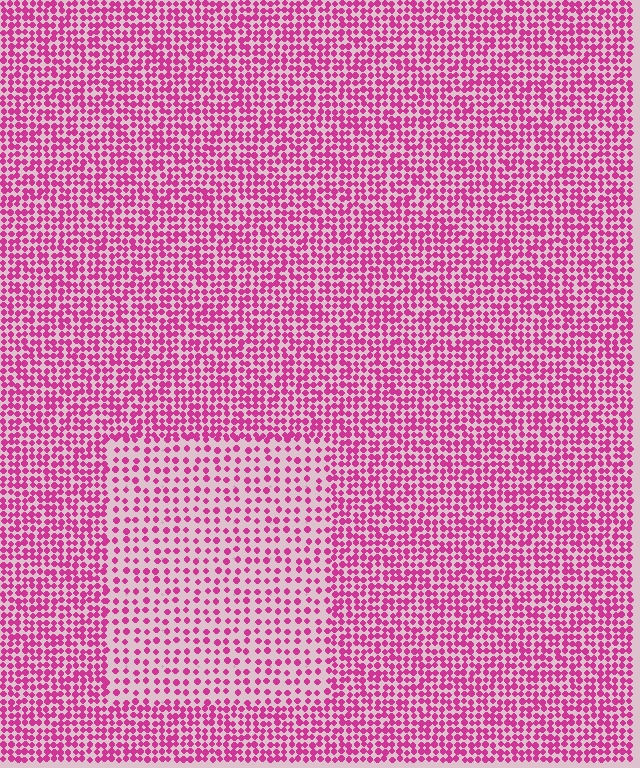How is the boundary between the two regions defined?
The boundary is defined by a change in element density (approximately 2.0x ratio). All elements are the same color, size, and shape.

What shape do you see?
I see a rectangle.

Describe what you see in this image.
The image contains small magenta elements arranged at two different densities. A rectangle-shaped region is visible where the elements are less densely packed than the surrounding area.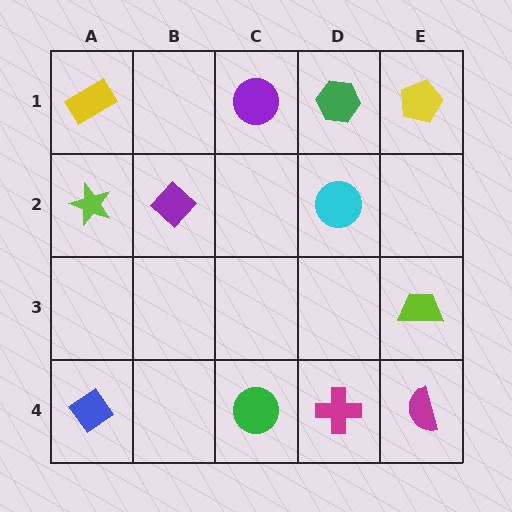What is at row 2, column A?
A lime star.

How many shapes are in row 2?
3 shapes.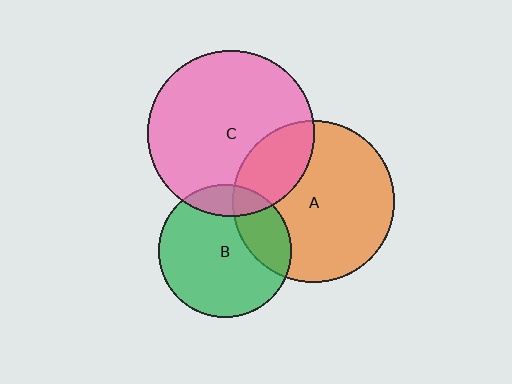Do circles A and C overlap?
Yes.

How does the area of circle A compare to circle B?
Approximately 1.5 times.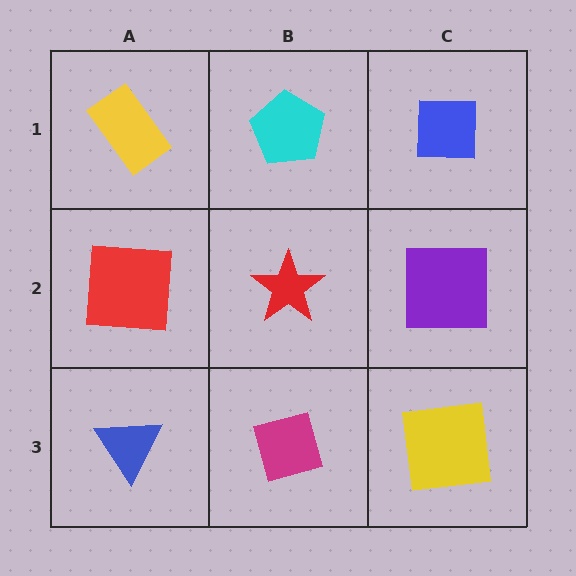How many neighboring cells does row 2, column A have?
3.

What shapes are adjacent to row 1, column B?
A red star (row 2, column B), a yellow rectangle (row 1, column A), a blue square (row 1, column C).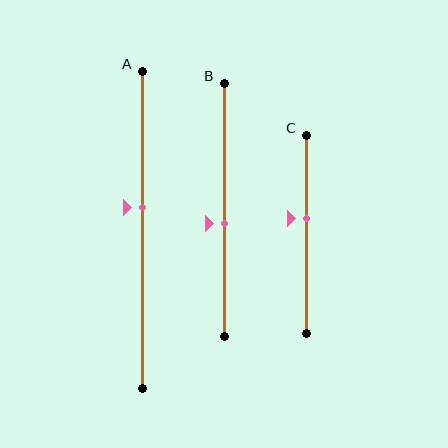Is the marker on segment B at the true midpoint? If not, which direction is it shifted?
No, the marker on segment B is shifted downward by about 5% of the segment length.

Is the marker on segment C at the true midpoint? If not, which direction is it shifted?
No, the marker on segment C is shifted upward by about 8% of the segment length.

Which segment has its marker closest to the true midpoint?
Segment B has its marker closest to the true midpoint.